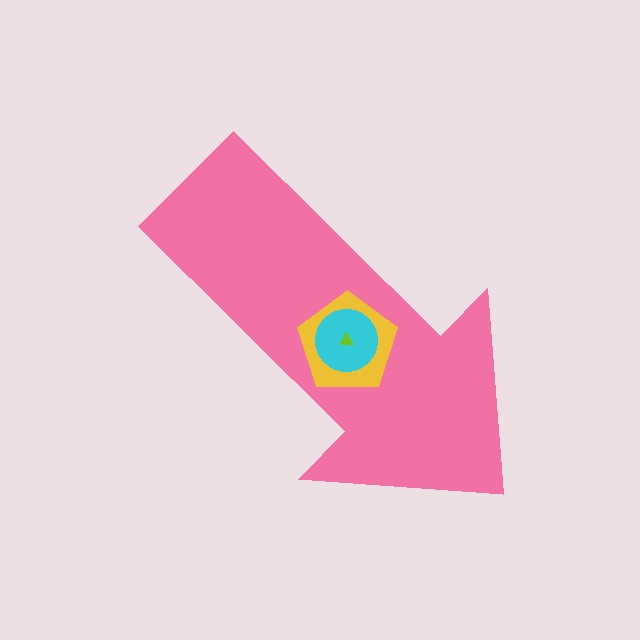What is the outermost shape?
The pink arrow.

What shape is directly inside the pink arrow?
The yellow pentagon.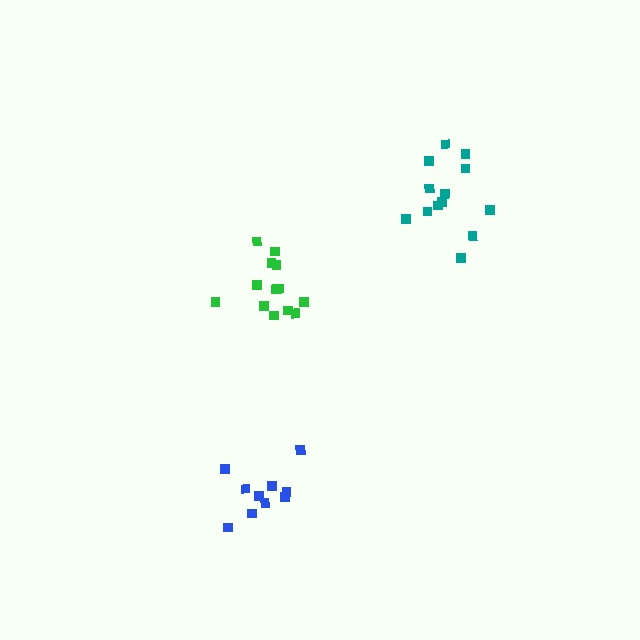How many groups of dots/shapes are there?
There are 3 groups.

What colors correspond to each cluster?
The clusters are colored: blue, green, teal.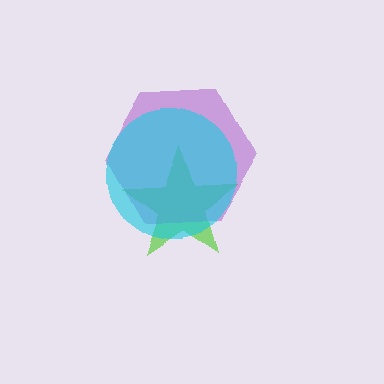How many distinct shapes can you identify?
There are 3 distinct shapes: a lime star, a purple hexagon, a cyan circle.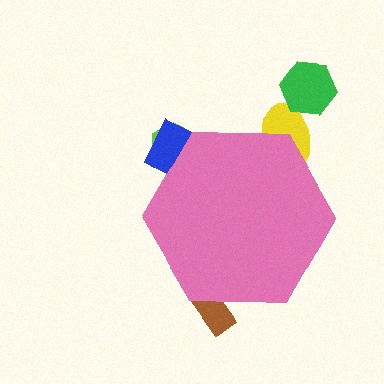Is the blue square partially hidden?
Yes, the blue square is partially hidden behind the pink hexagon.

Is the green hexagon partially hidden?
No, the green hexagon is fully visible.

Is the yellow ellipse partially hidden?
Yes, the yellow ellipse is partially hidden behind the pink hexagon.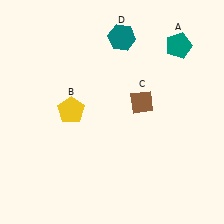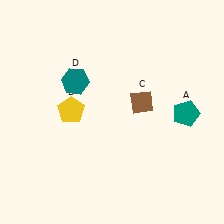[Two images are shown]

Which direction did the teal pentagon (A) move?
The teal pentagon (A) moved down.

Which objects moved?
The objects that moved are: the teal pentagon (A), the teal hexagon (D).